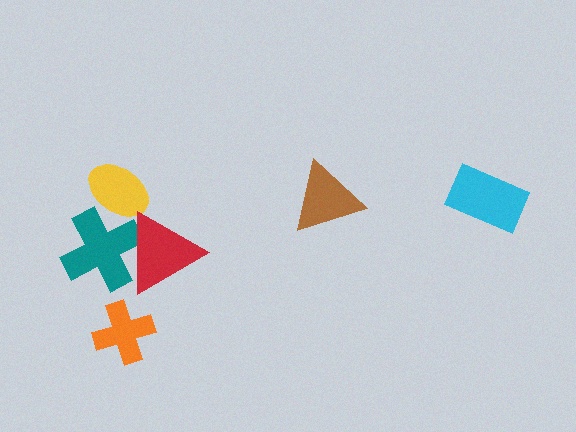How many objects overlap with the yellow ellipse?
1 object overlaps with the yellow ellipse.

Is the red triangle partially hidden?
No, no other shape covers it.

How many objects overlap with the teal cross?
2 objects overlap with the teal cross.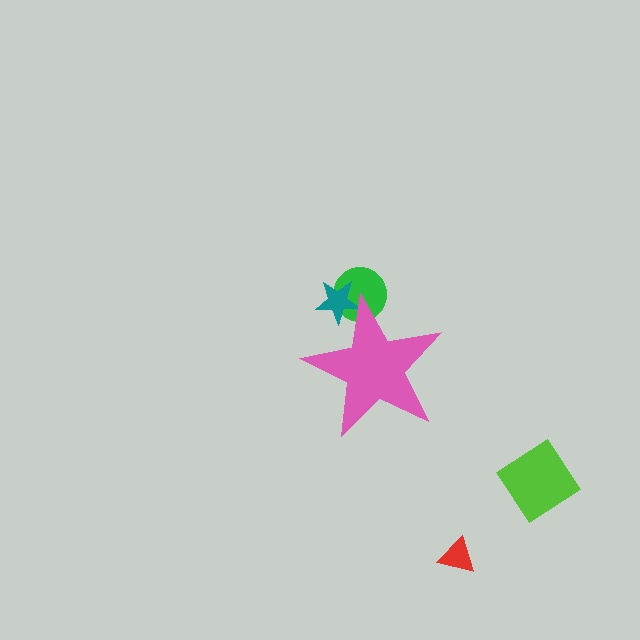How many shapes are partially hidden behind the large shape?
2 shapes are partially hidden.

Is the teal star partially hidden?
Yes, the teal star is partially hidden behind the pink star.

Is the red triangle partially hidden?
No, the red triangle is fully visible.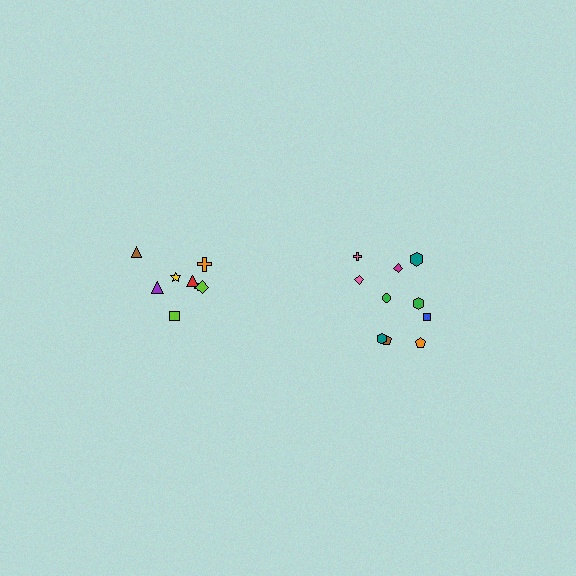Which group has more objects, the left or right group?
The right group.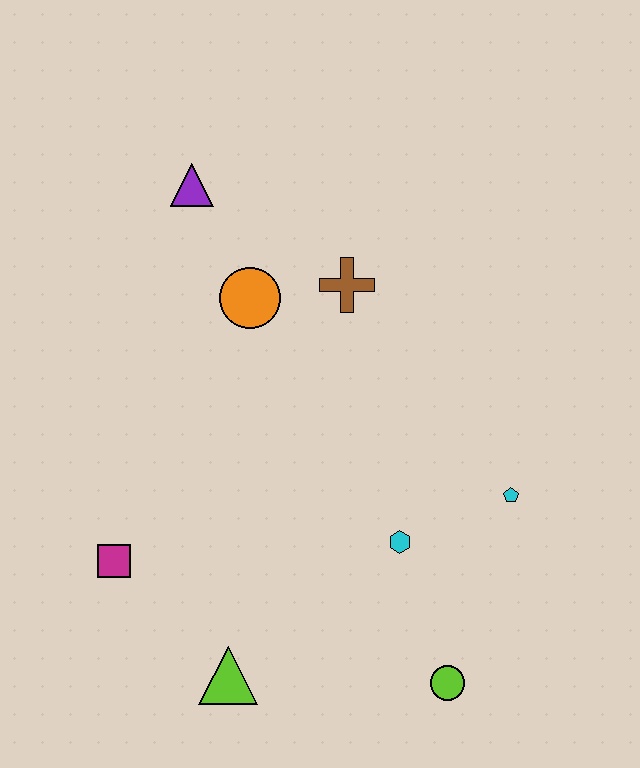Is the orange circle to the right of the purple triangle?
Yes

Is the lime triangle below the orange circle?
Yes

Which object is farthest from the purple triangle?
The lime circle is farthest from the purple triangle.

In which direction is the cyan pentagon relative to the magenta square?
The cyan pentagon is to the right of the magenta square.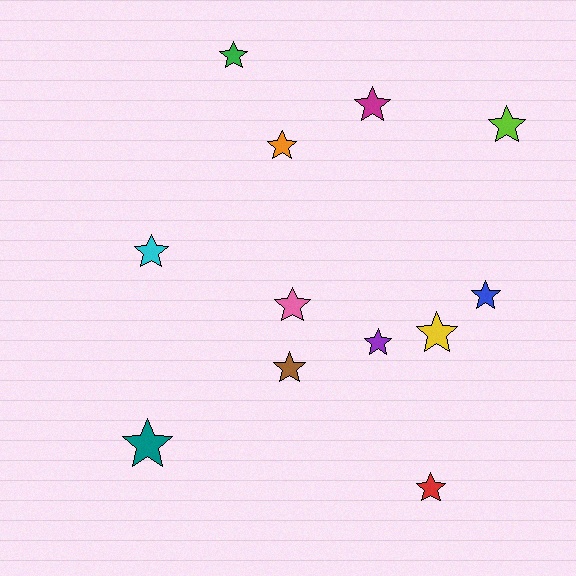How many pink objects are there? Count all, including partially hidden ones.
There is 1 pink object.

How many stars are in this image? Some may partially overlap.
There are 12 stars.